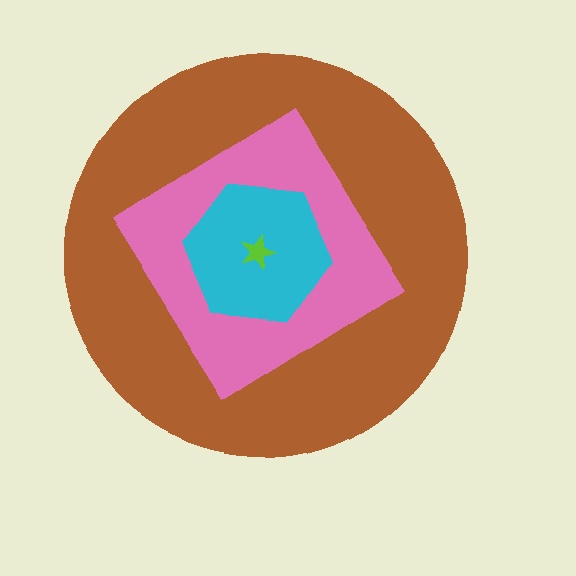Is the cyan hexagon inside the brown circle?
Yes.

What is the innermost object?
The lime star.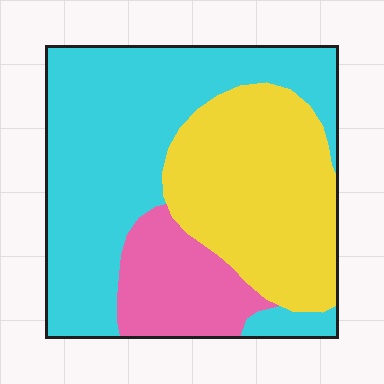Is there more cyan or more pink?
Cyan.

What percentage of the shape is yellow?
Yellow takes up about one third (1/3) of the shape.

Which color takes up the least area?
Pink, at roughly 15%.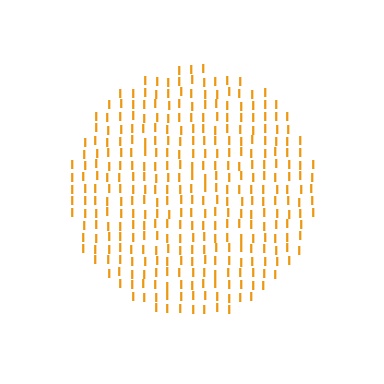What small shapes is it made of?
It is made of small letter I's.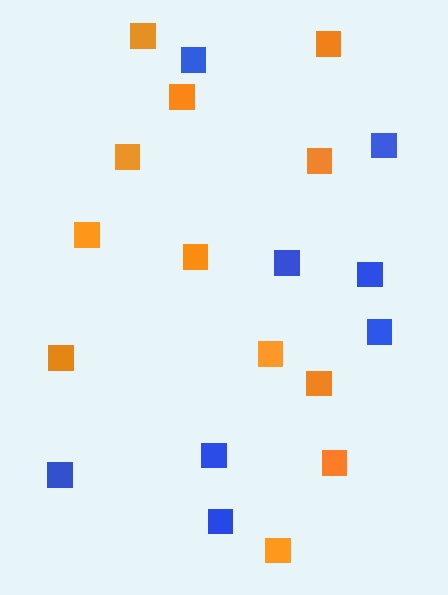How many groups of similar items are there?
There are 2 groups: one group of blue squares (8) and one group of orange squares (12).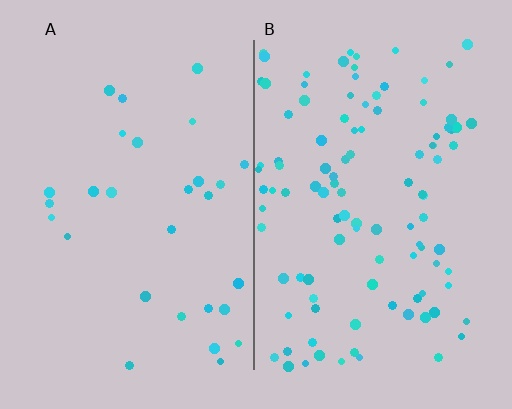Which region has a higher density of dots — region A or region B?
B (the right).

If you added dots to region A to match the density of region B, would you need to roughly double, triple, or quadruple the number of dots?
Approximately quadruple.